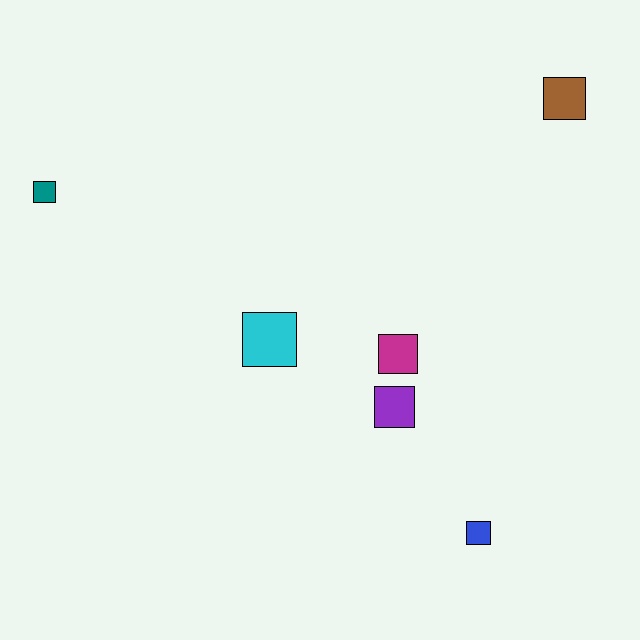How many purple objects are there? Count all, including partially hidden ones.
There is 1 purple object.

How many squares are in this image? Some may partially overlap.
There are 6 squares.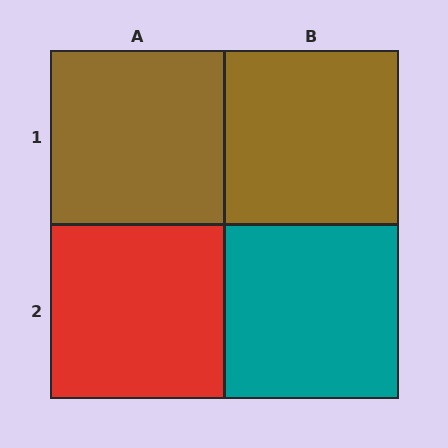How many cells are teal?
1 cell is teal.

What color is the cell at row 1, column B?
Brown.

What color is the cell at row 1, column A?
Brown.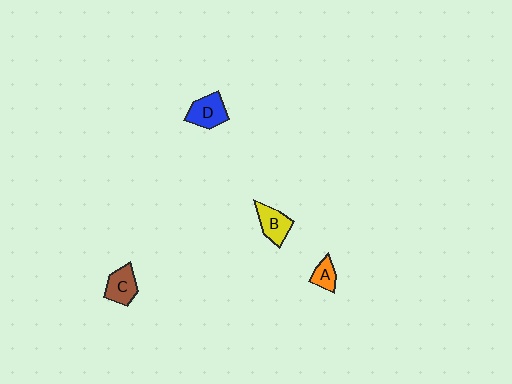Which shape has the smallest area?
Shape A (orange).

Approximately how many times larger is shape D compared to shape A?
Approximately 1.7 times.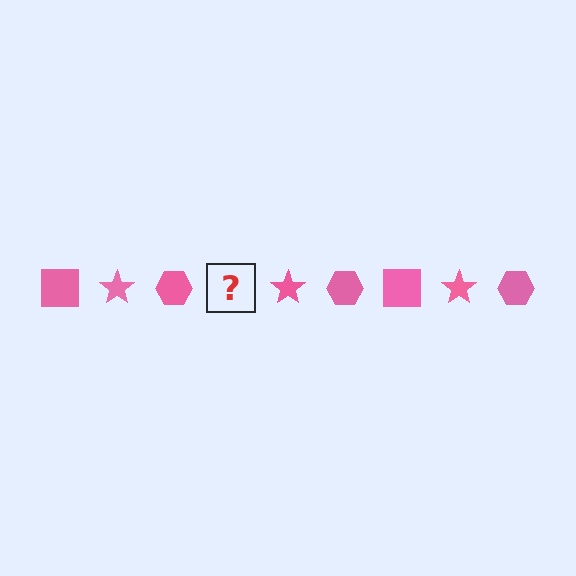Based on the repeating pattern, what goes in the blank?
The blank should be a pink square.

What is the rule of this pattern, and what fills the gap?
The rule is that the pattern cycles through square, star, hexagon shapes in pink. The gap should be filled with a pink square.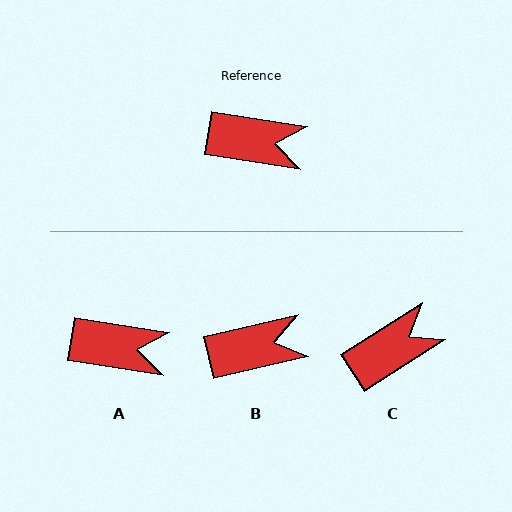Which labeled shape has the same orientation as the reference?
A.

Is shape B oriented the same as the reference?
No, it is off by about 22 degrees.